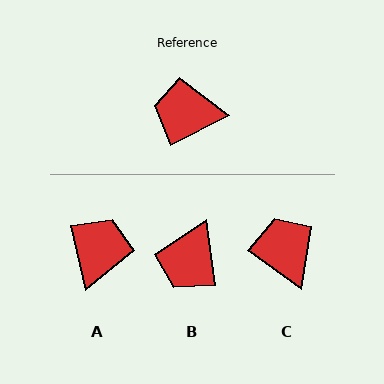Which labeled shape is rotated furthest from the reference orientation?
A, about 104 degrees away.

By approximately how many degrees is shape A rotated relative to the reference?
Approximately 104 degrees clockwise.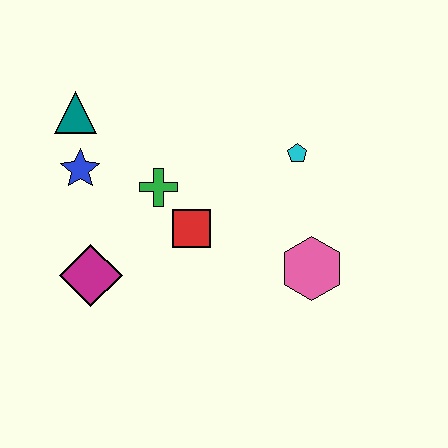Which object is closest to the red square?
The green cross is closest to the red square.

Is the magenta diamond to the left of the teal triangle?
No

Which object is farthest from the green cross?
The pink hexagon is farthest from the green cross.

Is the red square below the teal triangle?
Yes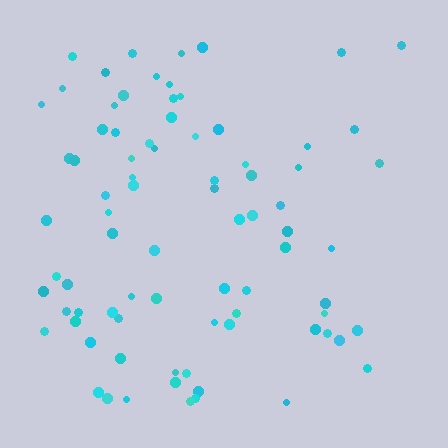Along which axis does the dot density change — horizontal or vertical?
Horizontal.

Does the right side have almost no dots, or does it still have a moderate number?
Still a moderate number, just noticeably fewer than the left.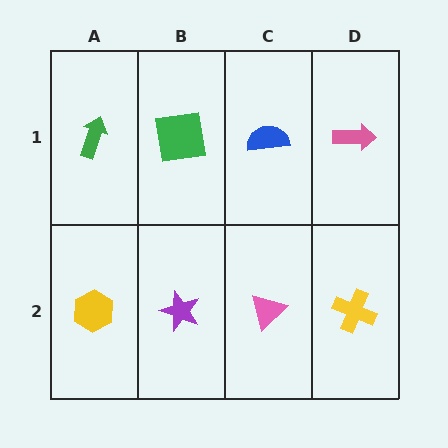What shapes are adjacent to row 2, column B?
A green square (row 1, column B), a yellow hexagon (row 2, column A), a pink triangle (row 2, column C).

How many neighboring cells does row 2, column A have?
2.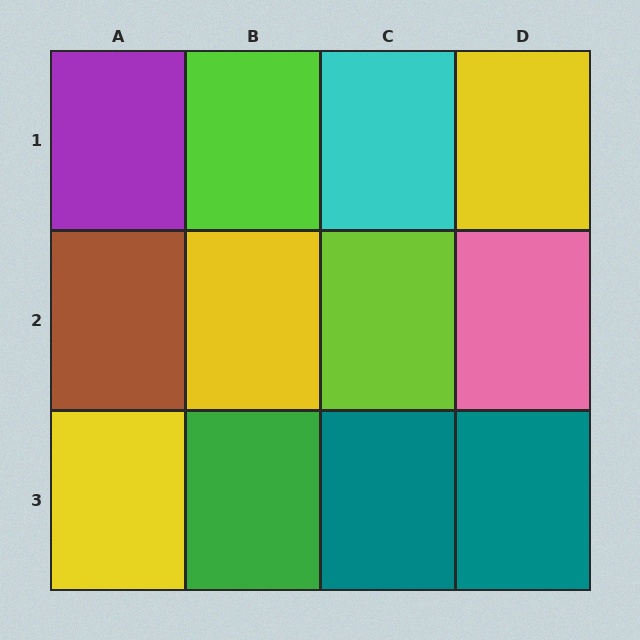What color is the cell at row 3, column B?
Green.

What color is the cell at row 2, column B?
Yellow.